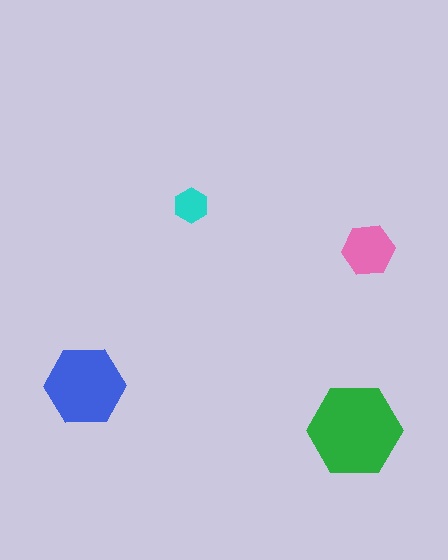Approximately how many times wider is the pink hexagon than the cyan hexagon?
About 1.5 times wider.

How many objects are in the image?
There are 4 objects in the image.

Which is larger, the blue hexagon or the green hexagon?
The green one.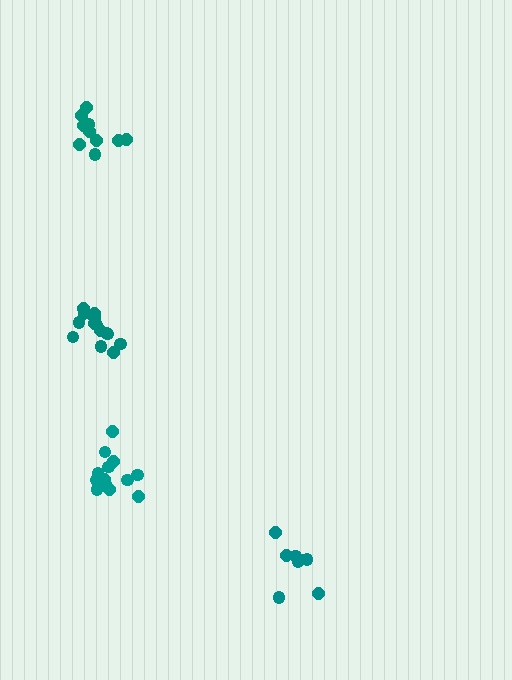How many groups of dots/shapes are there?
There are 4 groups.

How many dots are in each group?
Group 1: 8 dots, Group 2: 14 dots, Group 3: 10 dots, Group 4: 14 dots (46 total).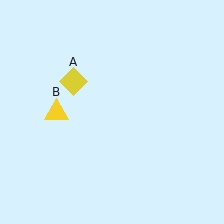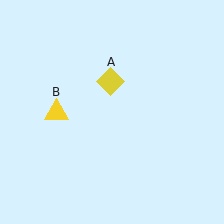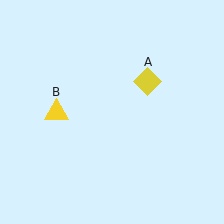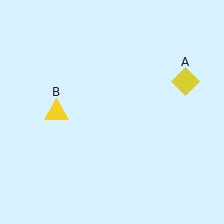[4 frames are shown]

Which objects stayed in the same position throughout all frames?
Yellow triangle (object B) remained stationary.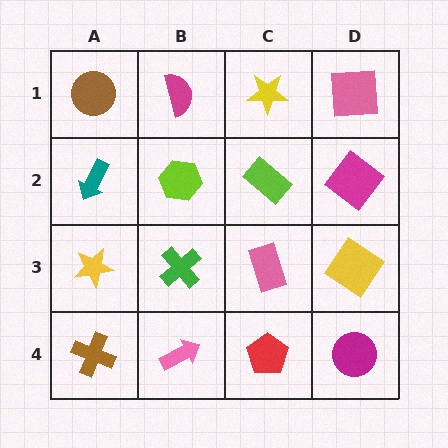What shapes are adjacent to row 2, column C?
A yellow star (row 1, column C), a pink rectangle (row 3, column C), a lime hexagon (row 2, column B), a magenta diamond (row 2, column D).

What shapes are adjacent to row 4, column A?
A yellow star (row 3, column A), a pink arrow (row 4, column B).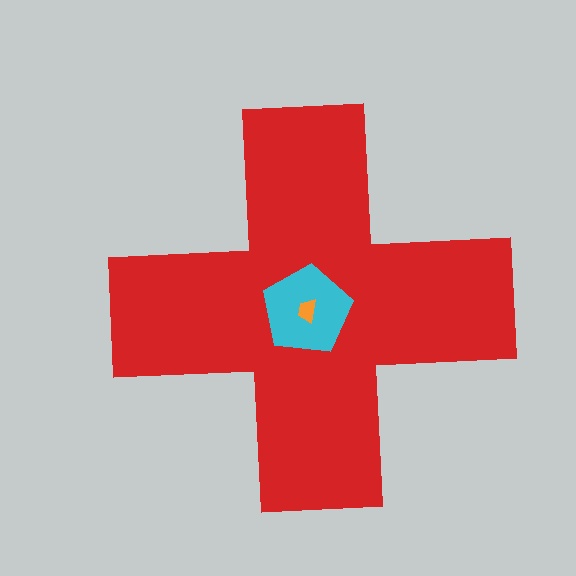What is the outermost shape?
The red cross.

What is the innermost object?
The orange trapezoid.